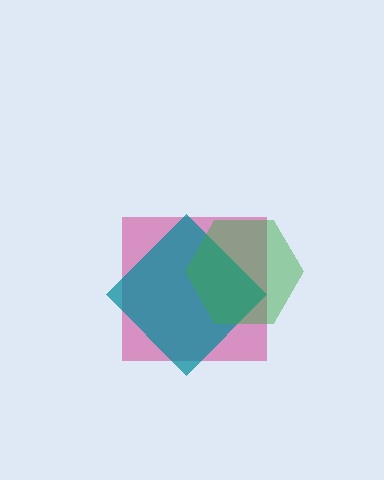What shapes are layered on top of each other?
The layered shapes are: a magenta square, a teal diamond, a green hexagon.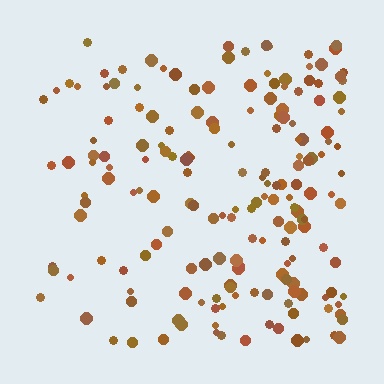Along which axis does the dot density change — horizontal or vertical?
Horizontal.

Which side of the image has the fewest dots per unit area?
The left.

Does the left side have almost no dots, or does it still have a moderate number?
Still a moderate number, just noticeably fewer than the right.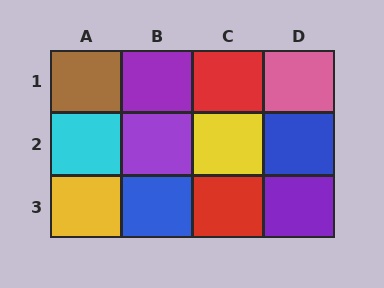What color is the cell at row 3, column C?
Red.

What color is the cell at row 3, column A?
Yellow.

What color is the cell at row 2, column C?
Yellow.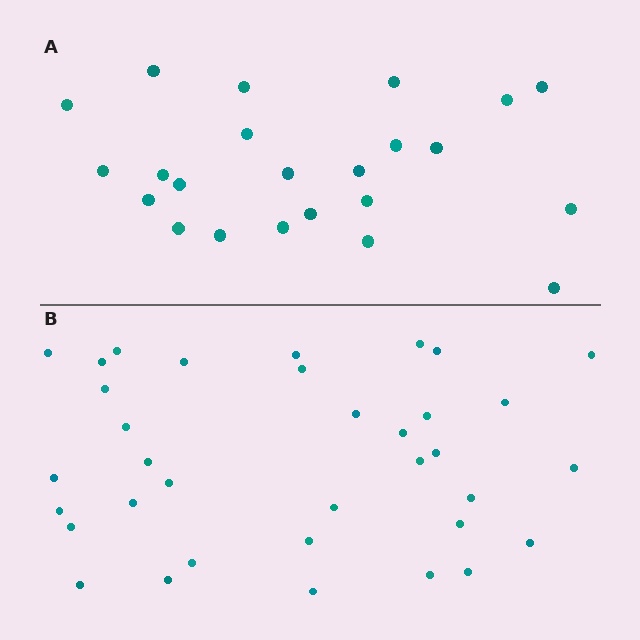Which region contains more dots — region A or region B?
Region B (the bottom region) has more dots.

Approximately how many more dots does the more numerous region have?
Region B has roughly 12 or so more dots than region A.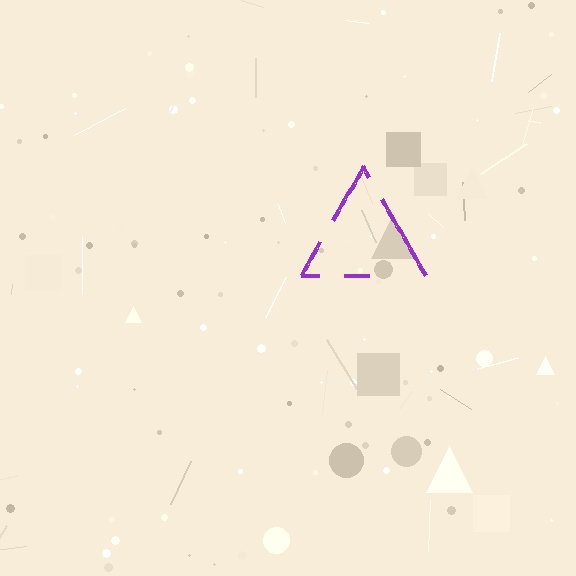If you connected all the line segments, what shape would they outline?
They would outline a triangle.